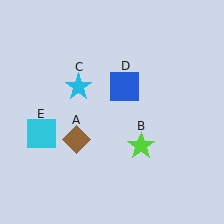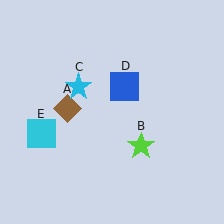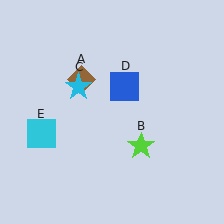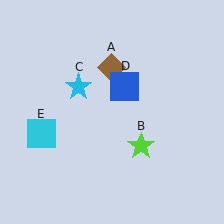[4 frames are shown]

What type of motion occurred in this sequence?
The brown diamond (object A) rotated clockwise around the center of the scene.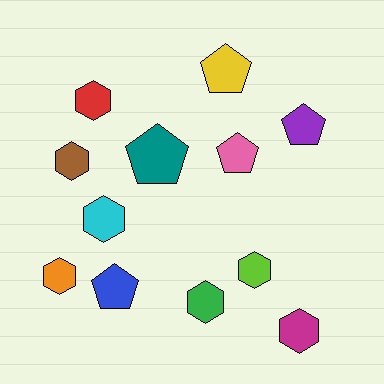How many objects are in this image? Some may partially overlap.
There are 12 objects.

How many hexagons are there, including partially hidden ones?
There are 7 hexagons.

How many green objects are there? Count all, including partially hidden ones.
There is 1 green object.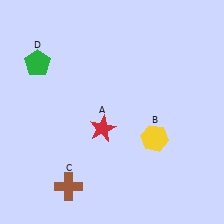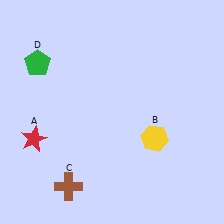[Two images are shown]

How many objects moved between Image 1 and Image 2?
1 object moved between the two images.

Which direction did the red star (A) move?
The red star (A) moved left.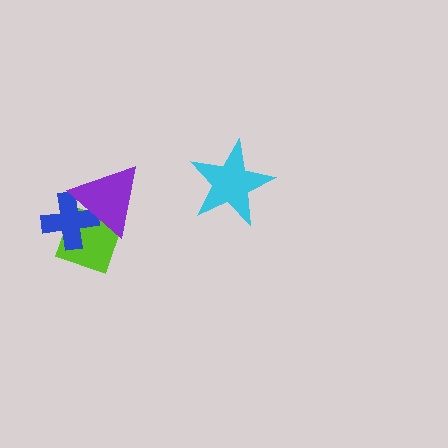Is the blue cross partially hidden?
Yes, it is partially covered by another shape.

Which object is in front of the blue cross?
The purple triangle is in front of the blue cross.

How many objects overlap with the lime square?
2 objects overlap with the lime square.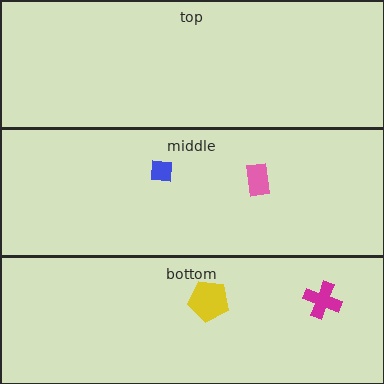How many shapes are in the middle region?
2.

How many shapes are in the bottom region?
2.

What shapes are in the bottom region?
The yellow pentagon, the magenta cross.